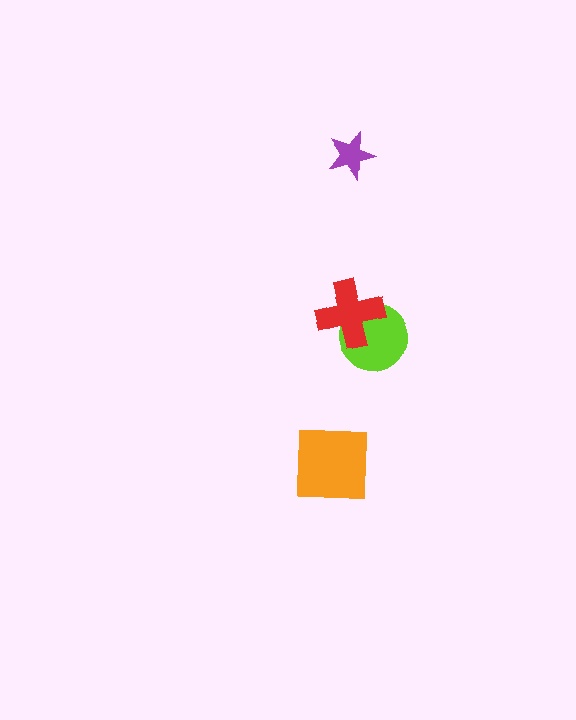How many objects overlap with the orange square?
0 objects overlap with the orange square.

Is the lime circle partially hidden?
Yes, it is partially covered by another shape.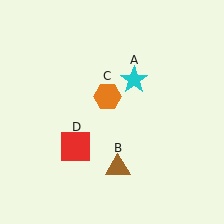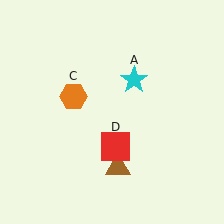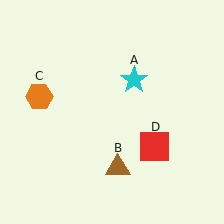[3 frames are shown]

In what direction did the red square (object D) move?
The red square (object D) moved right.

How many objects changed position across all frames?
2 objects changed position: orange hexagon (object C), red square (object D).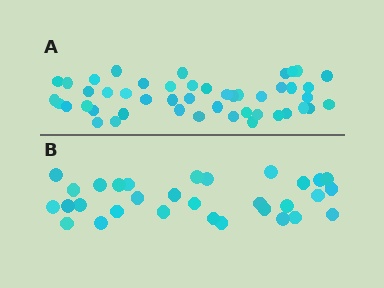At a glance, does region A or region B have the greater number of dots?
Region A (the top region) has more dots.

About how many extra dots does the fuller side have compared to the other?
Region A has approximately 15 more dots than region B.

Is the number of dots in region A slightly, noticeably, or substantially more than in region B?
Region A has substantially more. The ratio is roughly 1.5 to 1.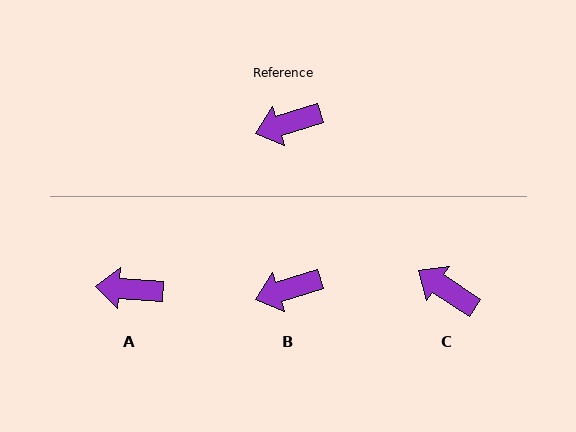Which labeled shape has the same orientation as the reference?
B.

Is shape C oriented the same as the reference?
No, it is off by about 50 degrees.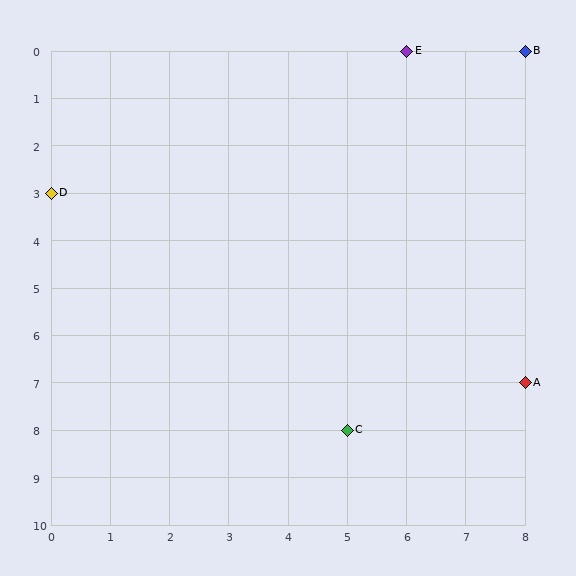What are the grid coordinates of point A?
Point A is at grid coordinates (8, 7).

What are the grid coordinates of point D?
Point D is at grid coordinates (0, 3).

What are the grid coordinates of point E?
Point E is at grid coordinates (6, 0).